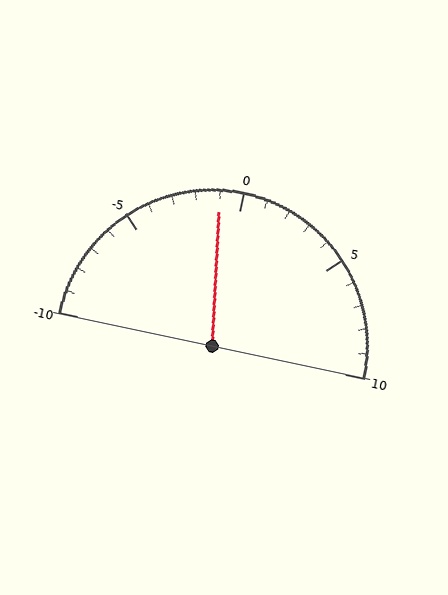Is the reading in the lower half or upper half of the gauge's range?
The reading is in the lower half of the range (-10 to 10).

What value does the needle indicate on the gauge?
The needle indicates approximately -1.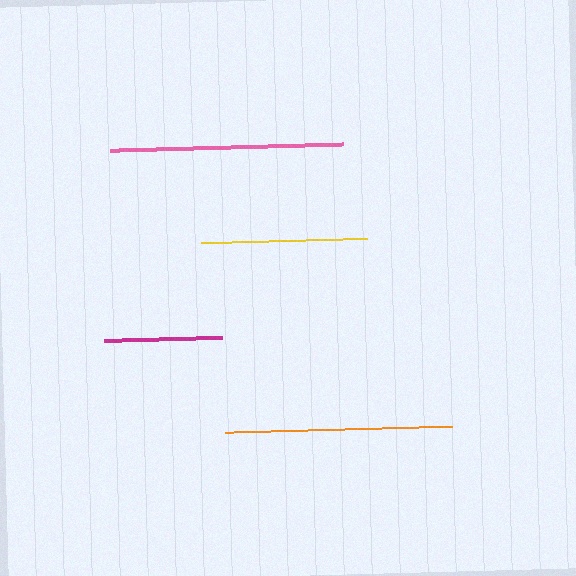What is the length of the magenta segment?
The magenta segment is approximately 118 pixels long.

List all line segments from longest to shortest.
From longest to shortest: pink, orange, yellow, magenta.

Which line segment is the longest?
The pink line is the longest at approximately 234 pixels.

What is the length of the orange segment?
The orange segment is approximately 227 pixels long.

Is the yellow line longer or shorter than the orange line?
The orange line is longer than the yellow line.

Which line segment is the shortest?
The magenta line is the shortest at approximately 118 pixels.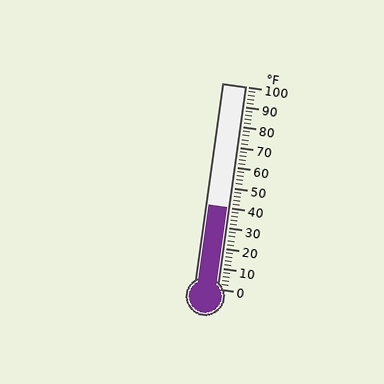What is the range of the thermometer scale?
The thermometer scale ranges from 0°F to 100°F.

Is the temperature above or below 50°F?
The temperature is below 50°F.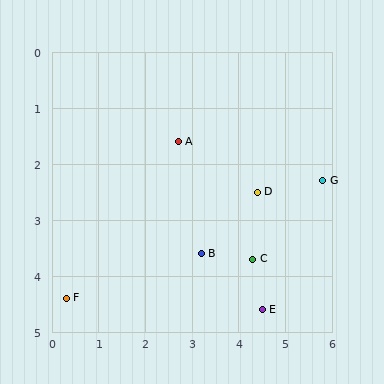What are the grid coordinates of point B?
Point B is at approximately (3.2, 3.6).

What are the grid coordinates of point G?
Point G is at approximately (5.8, 2.3).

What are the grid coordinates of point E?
Point E is at approximately (4.5, 4.6).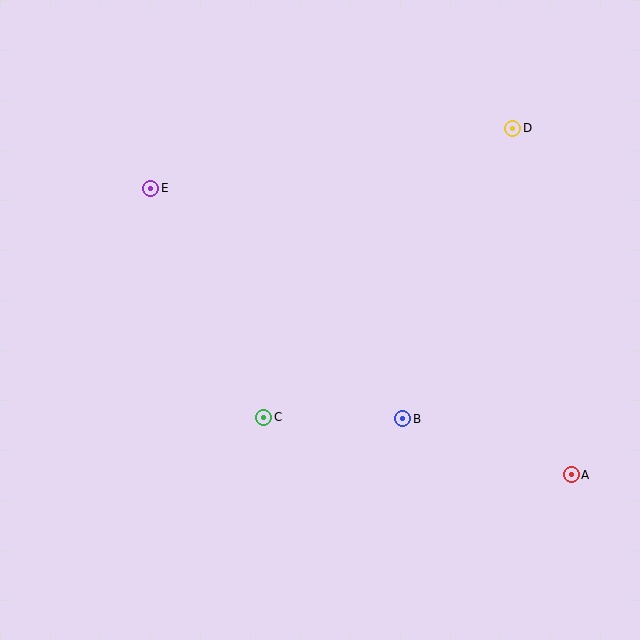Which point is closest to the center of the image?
Point C at (264, 417) is closest to the center.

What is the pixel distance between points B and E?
The distance between B and E is 341 pixels.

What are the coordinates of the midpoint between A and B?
The midpoint between A and B is at (487, 447).